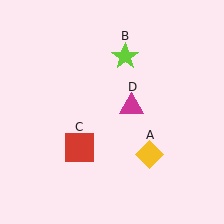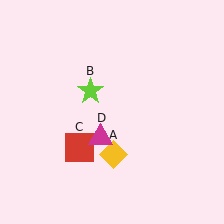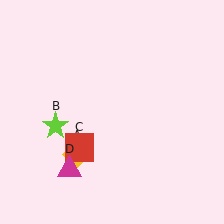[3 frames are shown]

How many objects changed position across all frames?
3 objects changed position: yellow diamond (object A), lime star (object B), magenta triangle (object D).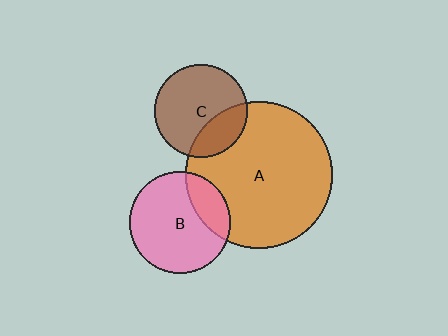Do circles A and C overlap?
Yes.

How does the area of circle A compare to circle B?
Approximately 2.1 times.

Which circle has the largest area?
Circle A (orange).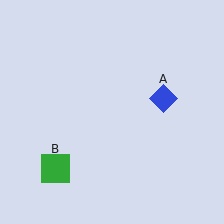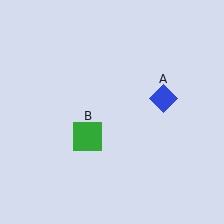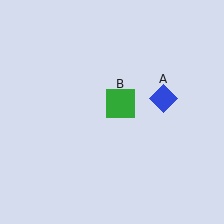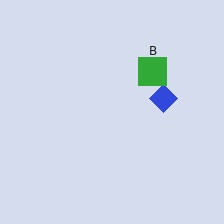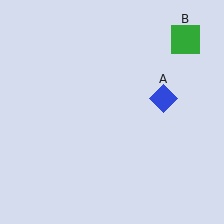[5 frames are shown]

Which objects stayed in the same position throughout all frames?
Blue diamond (object A) remained stationary.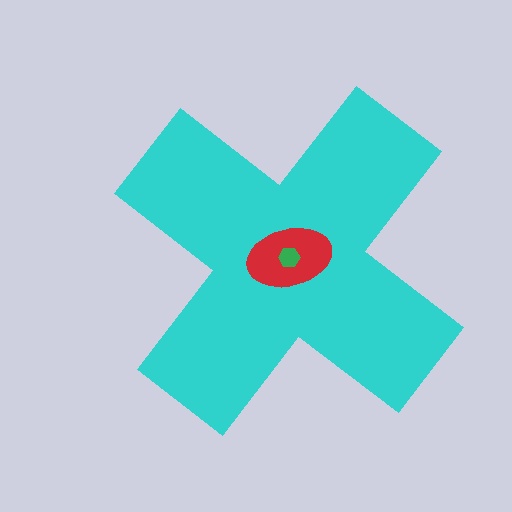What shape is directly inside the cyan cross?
The red ellipse.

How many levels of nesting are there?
3.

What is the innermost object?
The green hexagon.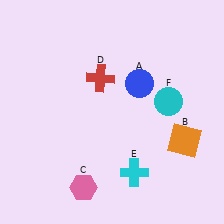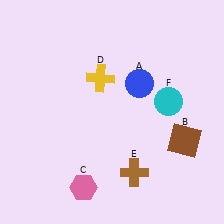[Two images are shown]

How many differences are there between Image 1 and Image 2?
There are 3 differences between the two images.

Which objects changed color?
B changed from orange to brown. D changed from red to yellow. E changed from cyan to brown.